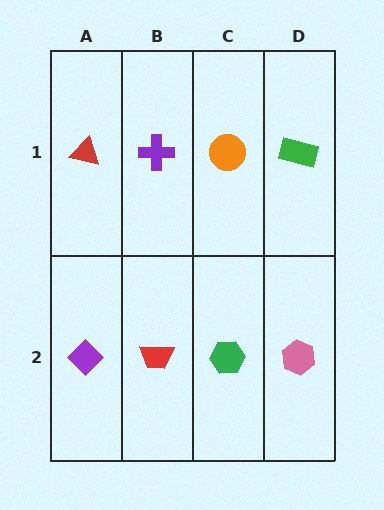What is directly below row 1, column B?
A red trapezoid.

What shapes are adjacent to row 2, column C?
An orange circle (row 1, column C), a red trapezoid (row 2, column B), a pink hexagon (row 2, column D).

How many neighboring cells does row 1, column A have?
2.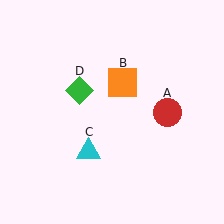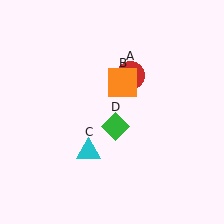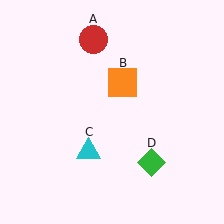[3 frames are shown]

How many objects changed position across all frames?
2 objects changed position: red circle (object A), green diamond (object D).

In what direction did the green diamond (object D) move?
The green diamond (object D) moved down and to the right.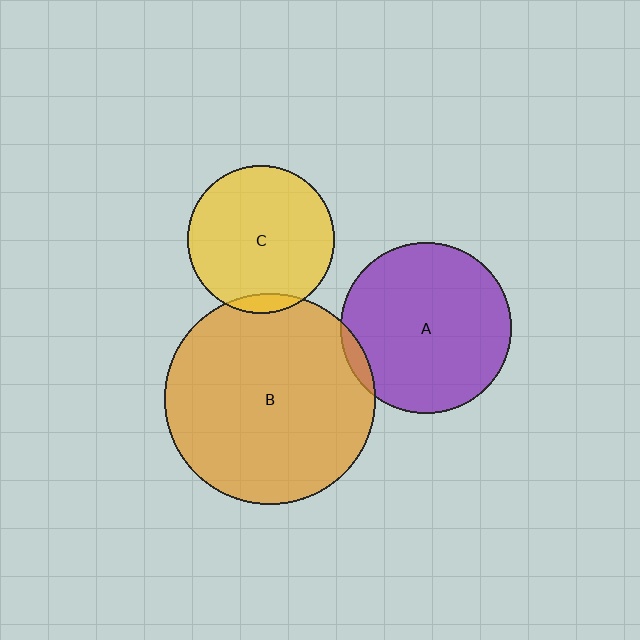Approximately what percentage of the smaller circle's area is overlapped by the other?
Approximately 5%.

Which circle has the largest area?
Circle B (orange).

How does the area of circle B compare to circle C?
Approximately 2.1 times.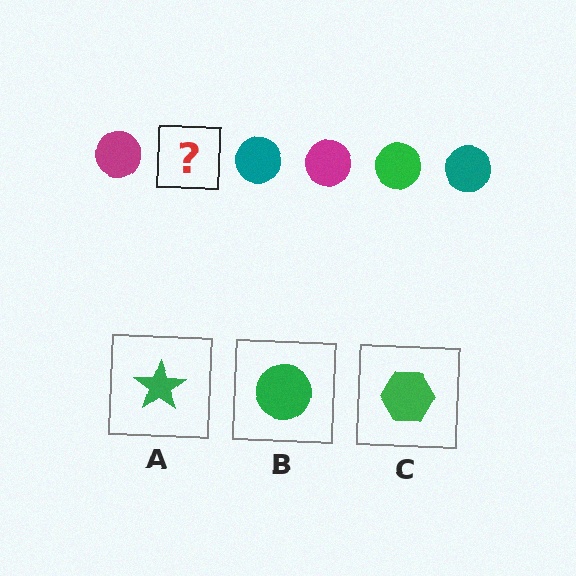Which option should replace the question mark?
Option B.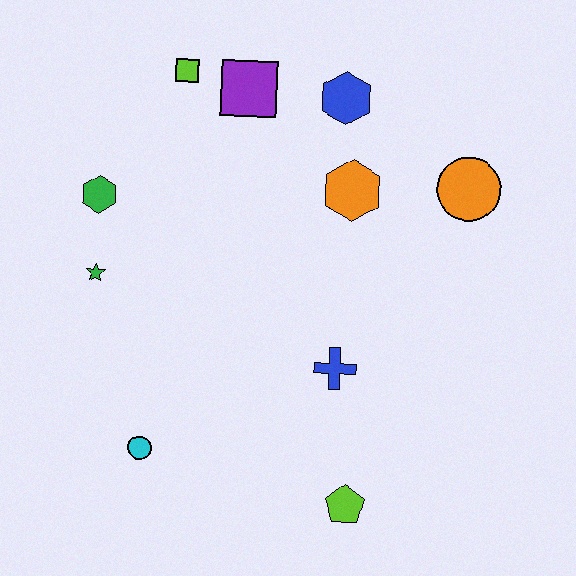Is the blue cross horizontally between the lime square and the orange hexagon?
Yes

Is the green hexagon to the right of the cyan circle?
No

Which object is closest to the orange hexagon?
The blue hexagon is closest to the orange hexagon.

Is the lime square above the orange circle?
Yes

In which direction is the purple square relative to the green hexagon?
The purple square is to the right of the green hexagon.